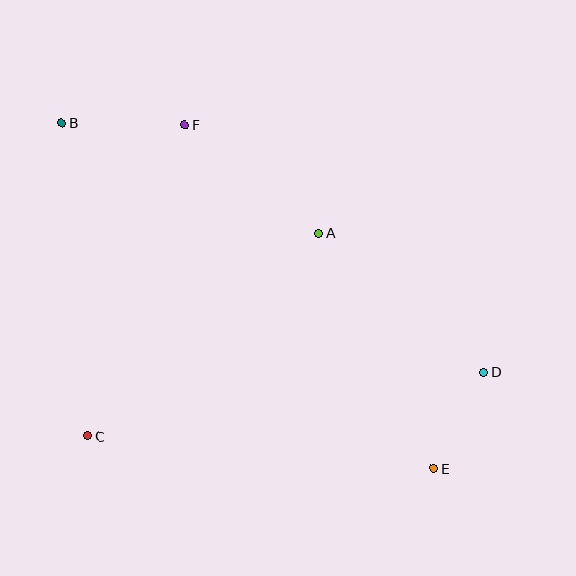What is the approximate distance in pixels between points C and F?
The distance between C and F is approximately 326 pixels.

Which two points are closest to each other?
Points D and E are closest to each other.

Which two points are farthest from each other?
Points B and E are farthest from each other.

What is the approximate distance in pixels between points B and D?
The distance between B and D is approximately 490 pixels.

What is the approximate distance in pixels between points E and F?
The distance between E and F is approximately 424 pixels.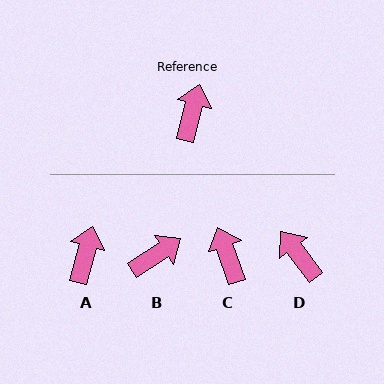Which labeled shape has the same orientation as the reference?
A.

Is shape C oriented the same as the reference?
No, it is off by about 33 degrees.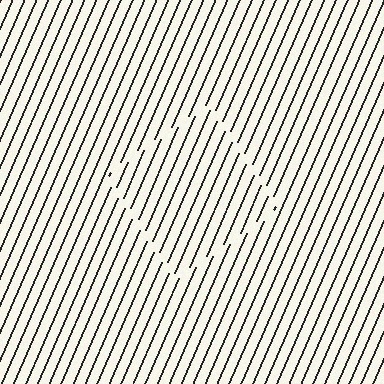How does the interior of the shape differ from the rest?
The interior of the shape contains the same grating, shifted by half a period — the contour is defined by the phase discontinuity where line-ends from the inner and outer gratings abut.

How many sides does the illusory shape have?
4 sides — the line-ends trace a square.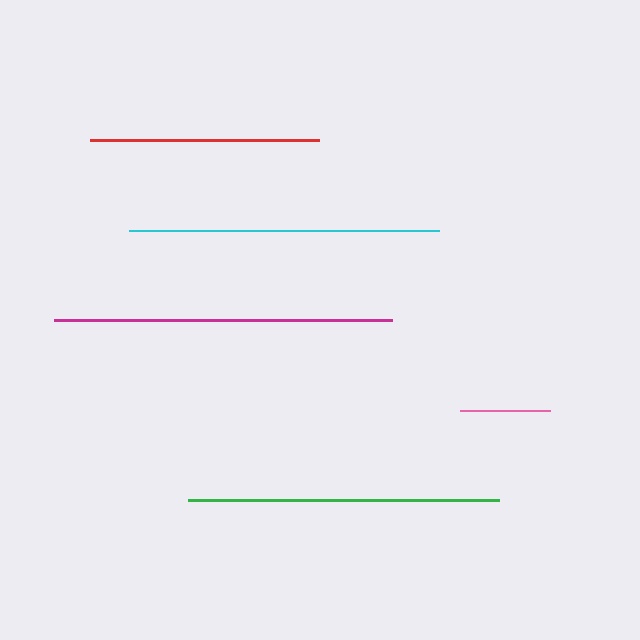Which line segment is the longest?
The magenta line is the longest at approximately 337 pixels.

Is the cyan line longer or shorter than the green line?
The green line is longer than the cyan line.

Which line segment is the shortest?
The pink line is the shortest at approximately 90 pixels.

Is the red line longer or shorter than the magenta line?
The magenta line is longer than the red line.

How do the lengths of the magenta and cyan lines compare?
The magenta and cyan lines are approximately the same length.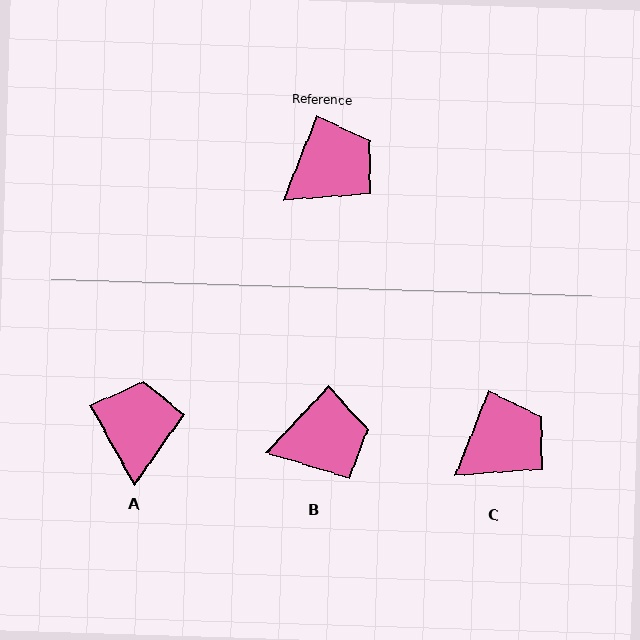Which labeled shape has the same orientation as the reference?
C.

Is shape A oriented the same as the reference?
No, it is off by about 50 degrees.